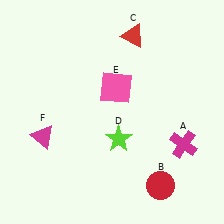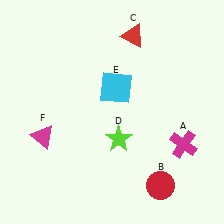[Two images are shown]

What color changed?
The square (E) changed from pink in Image 1 to cyan in Image 2.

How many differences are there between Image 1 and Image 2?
There is 1 difference between the two images.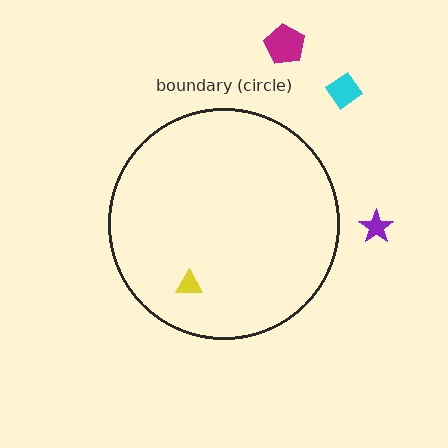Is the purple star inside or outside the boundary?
Outside.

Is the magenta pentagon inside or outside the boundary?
Outside.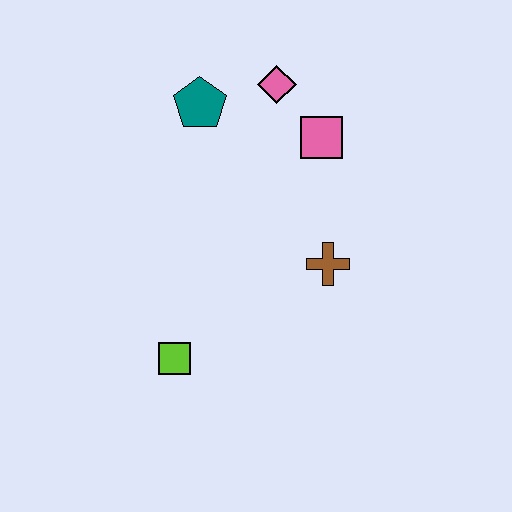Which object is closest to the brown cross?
The pink square is closest to the brown cross.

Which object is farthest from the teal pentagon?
The lime square is farthest from the teal pentagon.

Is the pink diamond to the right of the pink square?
No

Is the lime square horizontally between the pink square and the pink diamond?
No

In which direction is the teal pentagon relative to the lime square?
The teal pentagon is above the lime square.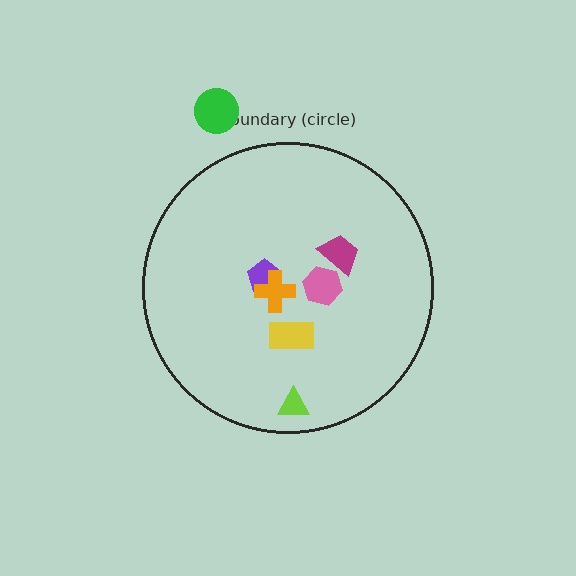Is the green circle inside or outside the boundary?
Outside.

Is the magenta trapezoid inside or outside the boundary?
Inside.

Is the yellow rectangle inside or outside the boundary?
Inside.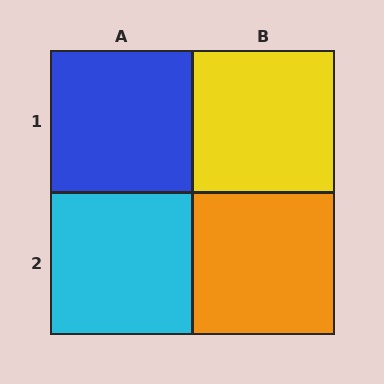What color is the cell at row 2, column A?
Cyan.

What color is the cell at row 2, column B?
Orange.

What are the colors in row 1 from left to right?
Blue, yellow.